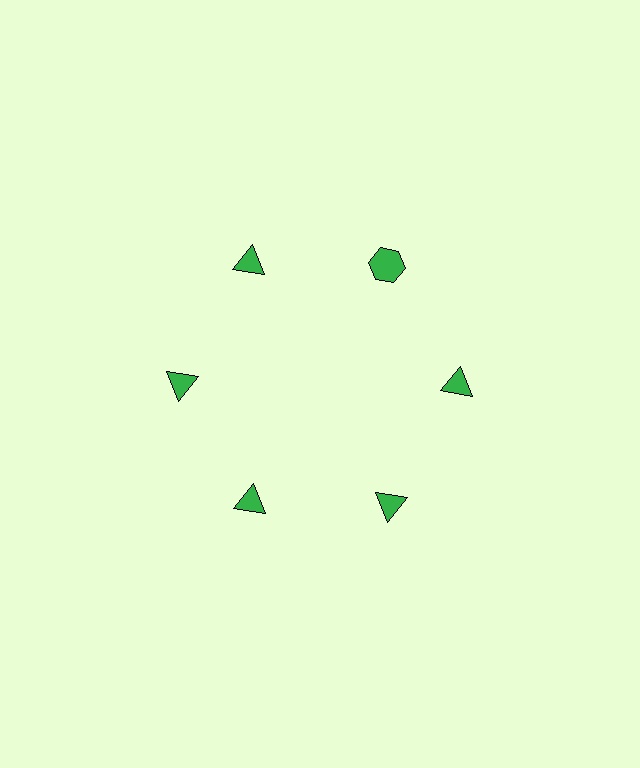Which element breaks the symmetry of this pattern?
The green hexagon at roughly the 1 o'clock position breaks the symmetry. All other shapes are green triangles.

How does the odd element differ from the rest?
It has a different shape: hexagon instead of triangle.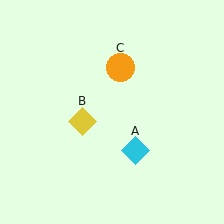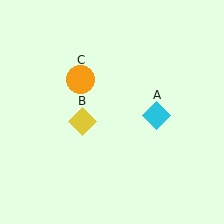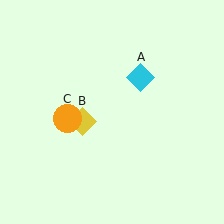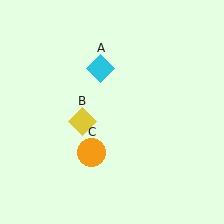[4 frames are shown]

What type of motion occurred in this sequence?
The cyan diamond (object A), orange circle (object C) rotated counterclockwise around the center of the scene.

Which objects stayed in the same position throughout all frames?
Yellow diamond (object B) remained stationary.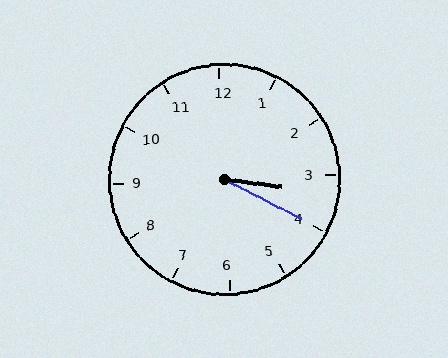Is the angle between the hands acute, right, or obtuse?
It is acute.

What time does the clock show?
3:20.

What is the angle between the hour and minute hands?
Approximately 20 degrees.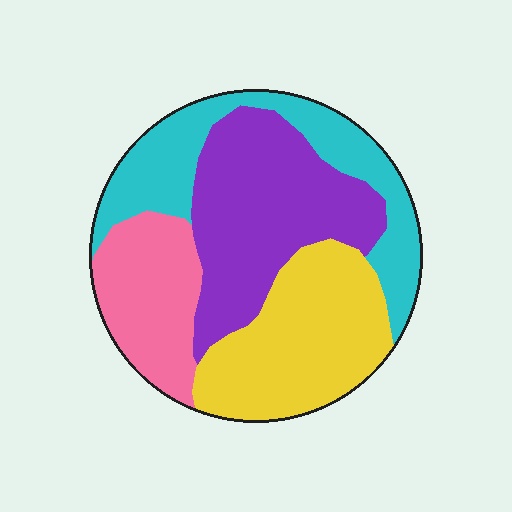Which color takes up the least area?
Pink, at roughly 20%.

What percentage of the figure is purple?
Purple takes up between a sixth and a third of the figure.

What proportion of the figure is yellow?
Yellow covers around 25% of the figure.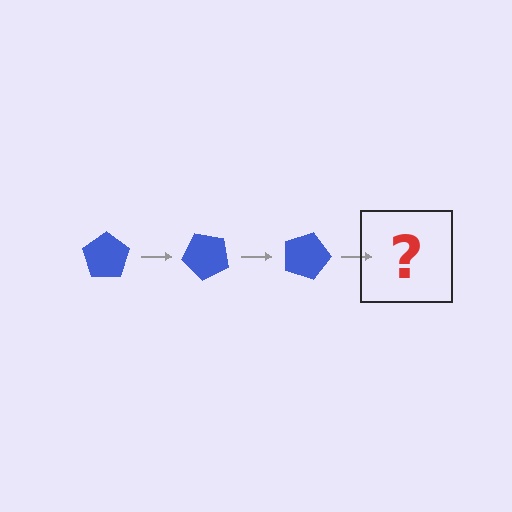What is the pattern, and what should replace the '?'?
The pattern is that the pentagon rotates 45 degrees each step. The '?' should be a blue pentagon rotated 135 degrees.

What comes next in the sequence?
The next element should be a blue pentagon rotated 135 degrees.